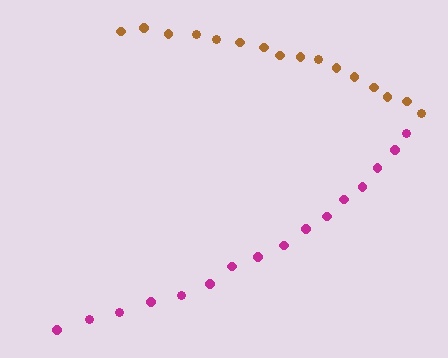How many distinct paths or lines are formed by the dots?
There are 2 distinct paths.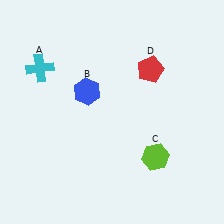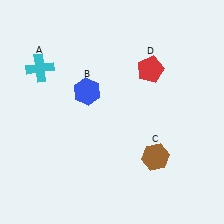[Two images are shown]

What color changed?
The hexagon (C) changed from lime in Image 1 to brown in Image 2.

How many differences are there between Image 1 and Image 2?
There is 1 difference between the two images.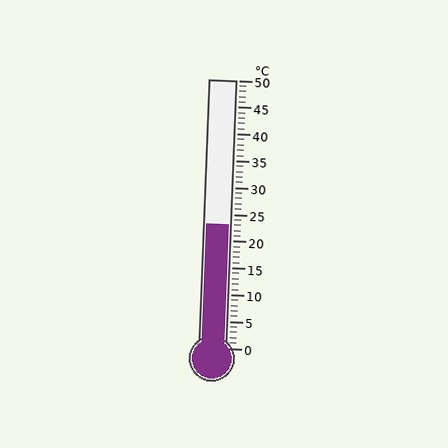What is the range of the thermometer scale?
The thermometer scale ranges from 0°C to 50°C.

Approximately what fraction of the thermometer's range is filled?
The thermometer is filled to approximately 45% of its range.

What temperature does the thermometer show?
The thermometer shows approximately 23°C.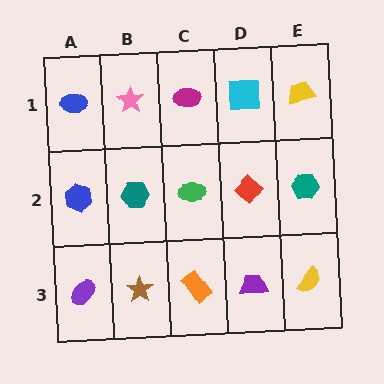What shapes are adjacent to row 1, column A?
A blue hexagon (row 2, column A), a pink star (row 1, column B).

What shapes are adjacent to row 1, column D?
A red diamond (row 2, column D), a magenta ellipse (row 1, column C), a yellow trapezoid (row 1, column E).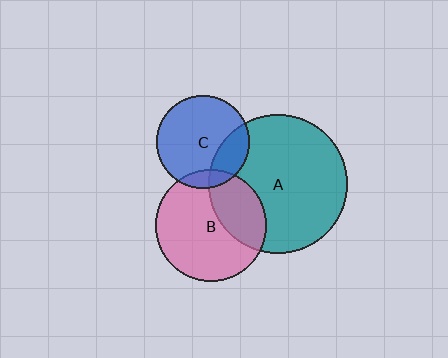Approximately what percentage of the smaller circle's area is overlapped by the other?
Approximately 30%.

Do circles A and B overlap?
Yes.